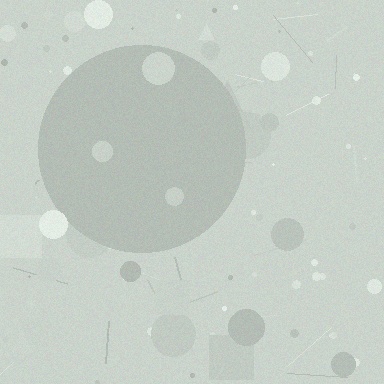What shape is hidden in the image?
A circle is hidden in the image.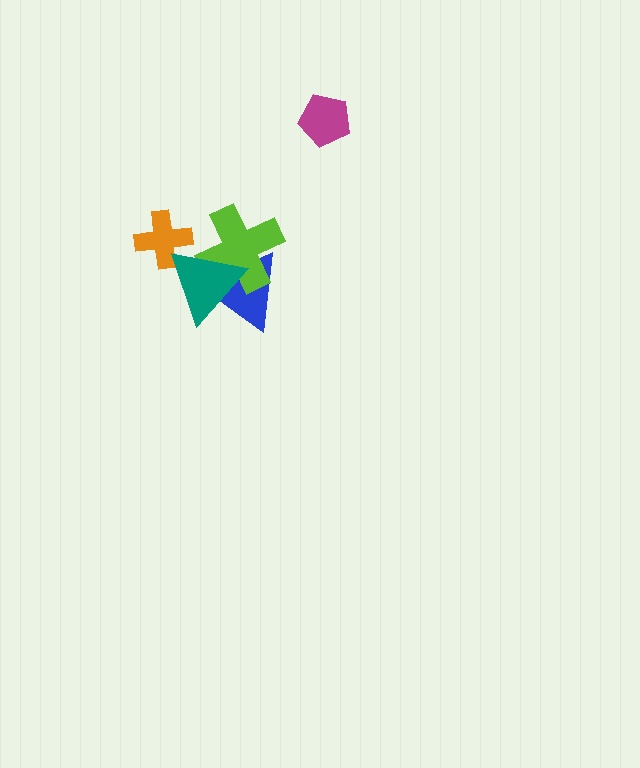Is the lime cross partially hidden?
Yes, it is partially covered by another shape.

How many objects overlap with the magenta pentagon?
0 objects overlap with the magenta pentagon.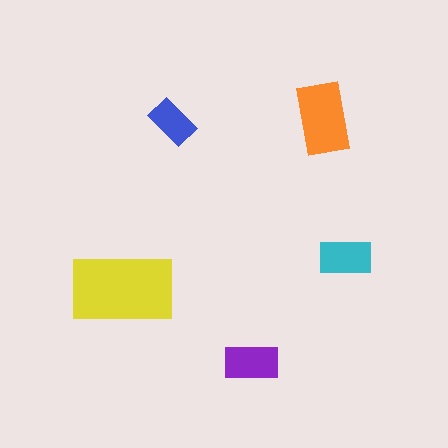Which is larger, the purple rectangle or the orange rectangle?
The orange one.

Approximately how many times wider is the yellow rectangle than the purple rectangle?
About 2 times wider.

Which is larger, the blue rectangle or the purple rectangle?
The purple one.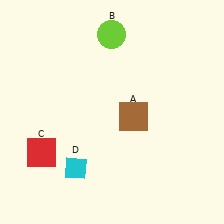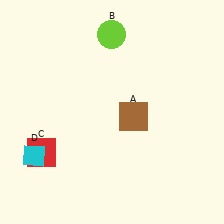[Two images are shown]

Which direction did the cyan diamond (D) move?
The cyan diamond (D) moved left.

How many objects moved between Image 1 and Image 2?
1 object moved between the two images.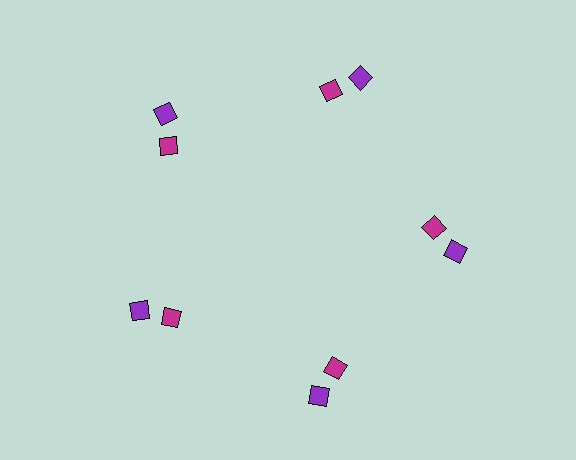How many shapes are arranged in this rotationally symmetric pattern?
There are 10 shapes, arranged in 5 groups of 2.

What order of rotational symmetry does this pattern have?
This pattern has 5-fold rotational symmetry.